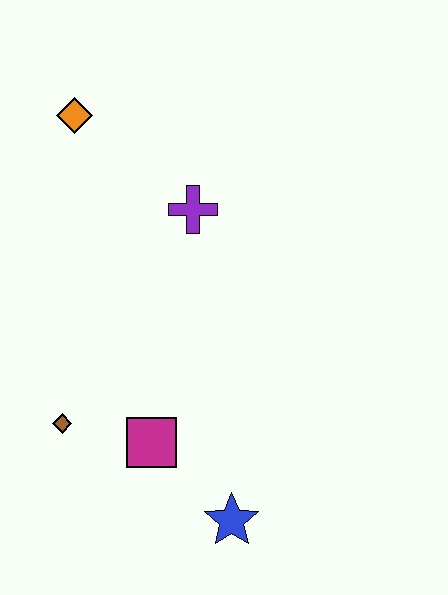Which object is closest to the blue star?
The magenta square is closest to the blue star.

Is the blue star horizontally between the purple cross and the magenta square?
No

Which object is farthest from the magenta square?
The orange diamond is farthest from the magenta square.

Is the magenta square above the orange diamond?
No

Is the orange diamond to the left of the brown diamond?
No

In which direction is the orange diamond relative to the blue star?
The orange diamond is above the blue star.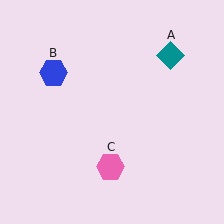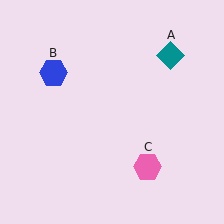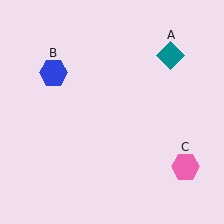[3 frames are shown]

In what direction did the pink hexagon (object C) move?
The pink hexagon (object C) moved right.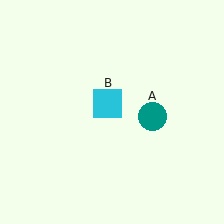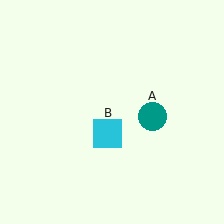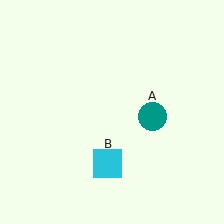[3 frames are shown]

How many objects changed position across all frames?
1 object changed position: cyan square (object B).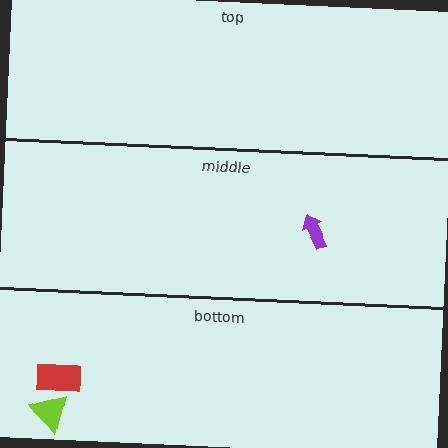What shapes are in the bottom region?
The red rectangle, the lime triangle.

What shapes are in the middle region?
The purple arrow.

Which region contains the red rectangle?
The bottom region.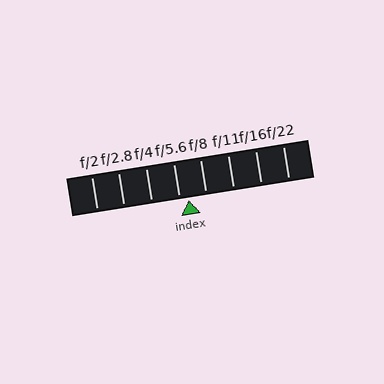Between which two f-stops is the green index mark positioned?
The index mark is between f/5.6 and f/8.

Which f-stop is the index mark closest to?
The index mark is closest to f/5.6.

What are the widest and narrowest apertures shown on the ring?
The widest aperture shown is f/2 and the narrowest is f/22.